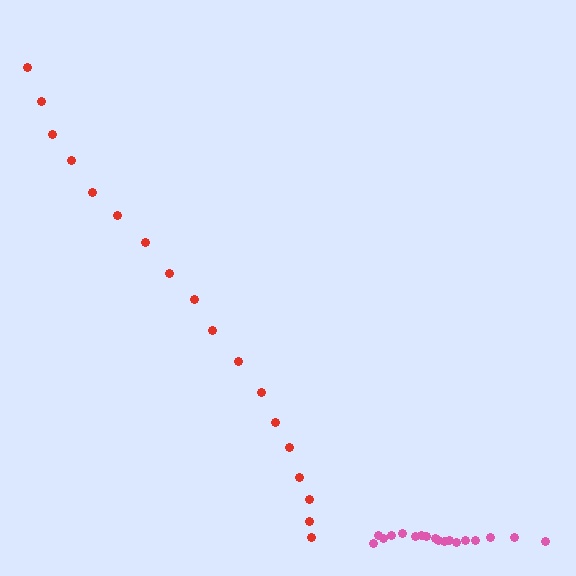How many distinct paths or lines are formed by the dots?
There are 2 distinct paths.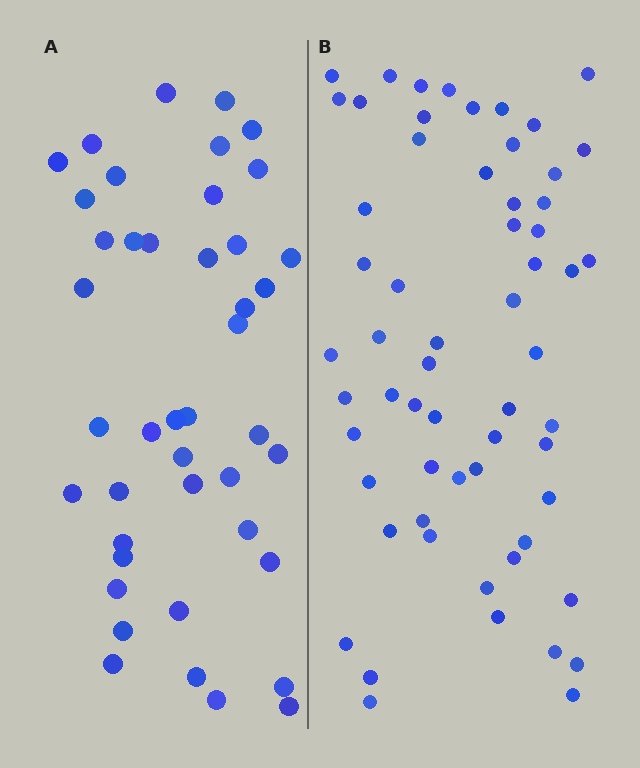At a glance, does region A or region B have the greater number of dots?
Region B (the right region) has more dots.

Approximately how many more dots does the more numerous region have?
Region B has approximately 15 more dots than region A.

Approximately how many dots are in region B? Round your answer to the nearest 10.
About 60 dots.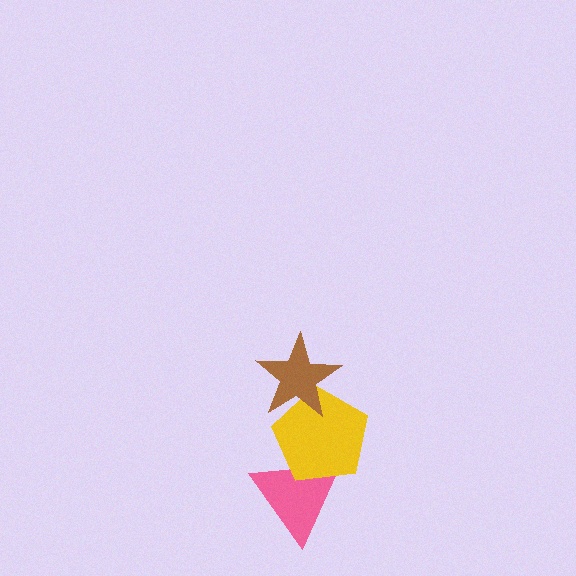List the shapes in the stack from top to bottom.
From top to bottom: the brown star, the yellow pentagon, the pink triangle.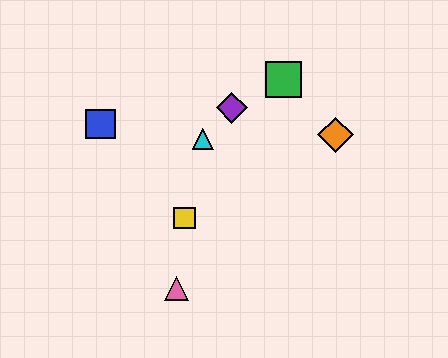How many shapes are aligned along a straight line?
3 shapes (the red diamond, the yellow square, the orange diamond) are aligned along a straight line.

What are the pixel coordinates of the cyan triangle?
The cyan triangle is at (203, 139).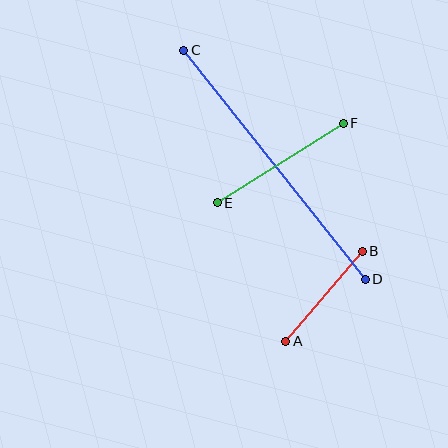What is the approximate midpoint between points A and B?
The midpoint is at approximately (324, 296) pixels.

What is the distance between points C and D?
The distance is approximately 292 pixels.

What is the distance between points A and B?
The distance is approximately 118 pixels.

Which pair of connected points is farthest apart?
Points C and D are farthest apart.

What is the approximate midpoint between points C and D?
The midpoint is at approximately (275, 165) pixels.